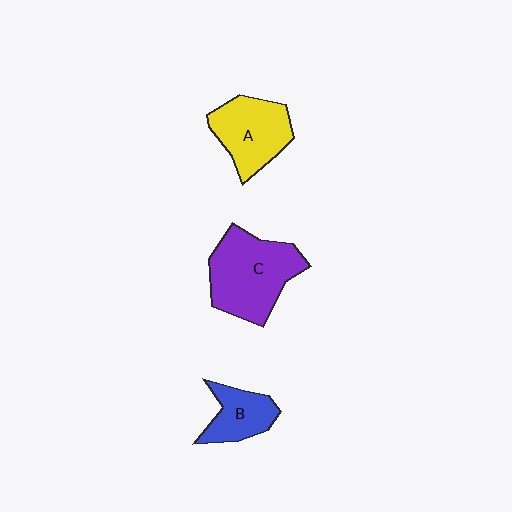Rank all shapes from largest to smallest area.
From largest to smallest: C (purple), A (yellow), B (blue).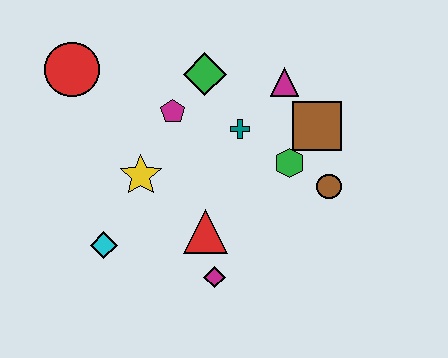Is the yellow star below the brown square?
Yes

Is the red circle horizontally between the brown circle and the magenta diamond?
No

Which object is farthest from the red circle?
The brown circle is farthest from the red circle.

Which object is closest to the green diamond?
The magenta pentagon is closest to the green diamond.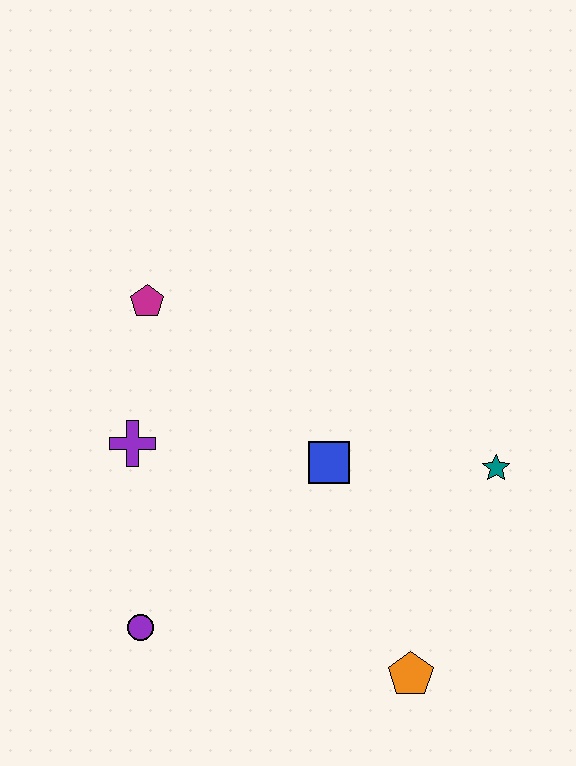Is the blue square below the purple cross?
Yes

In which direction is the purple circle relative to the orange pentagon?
The purple circle is to the left of the orange pentagon.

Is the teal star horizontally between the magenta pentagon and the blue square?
No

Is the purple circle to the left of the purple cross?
No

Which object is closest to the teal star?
The blue square is closest to the teal star.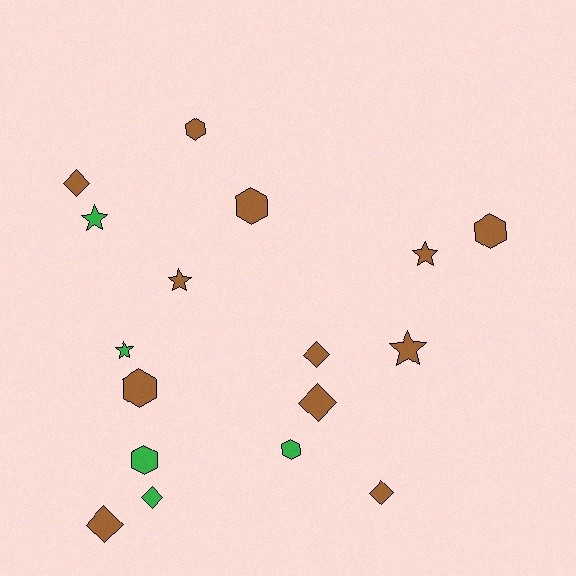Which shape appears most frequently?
Diamond, with 6 objects.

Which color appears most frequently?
Brown, with 12 objects.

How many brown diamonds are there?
There are 5 brown diamonds.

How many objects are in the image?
There are 17 objects.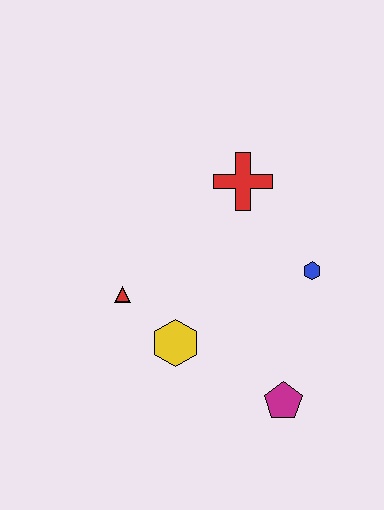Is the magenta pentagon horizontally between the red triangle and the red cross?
No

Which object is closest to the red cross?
The blue hexagon is closest to the red cross.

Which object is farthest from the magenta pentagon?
The red cross is farthest from the magenta pentagon.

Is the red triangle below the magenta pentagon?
No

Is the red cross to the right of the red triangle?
Yes